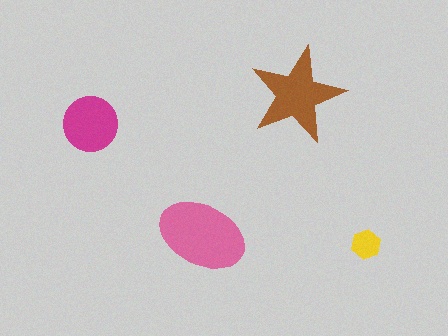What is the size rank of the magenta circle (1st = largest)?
3rd.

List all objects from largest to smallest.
The pink ellipse, the brown star, the magenta circle, the yellow hexagon.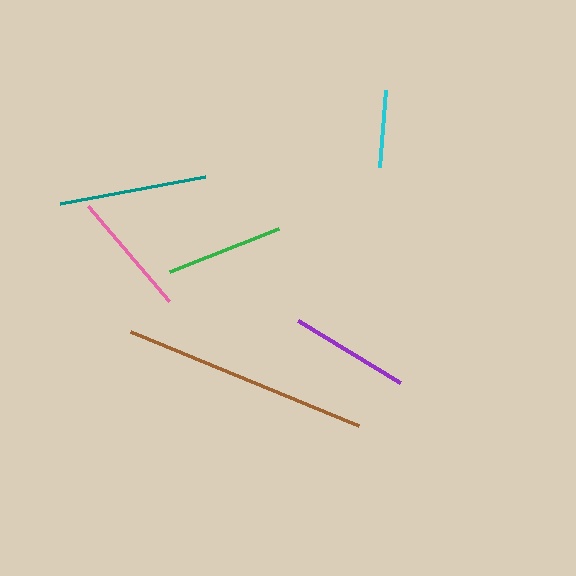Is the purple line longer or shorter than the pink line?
The pink line is longer than the purple line.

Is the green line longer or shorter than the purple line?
The purple line is longer than the green line.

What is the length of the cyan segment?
The cyan segment is approximately 77 pixels long.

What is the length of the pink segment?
The pink segment is approximately 125 pixels long.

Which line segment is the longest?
The brown line is the longest at approximately 246 pixels.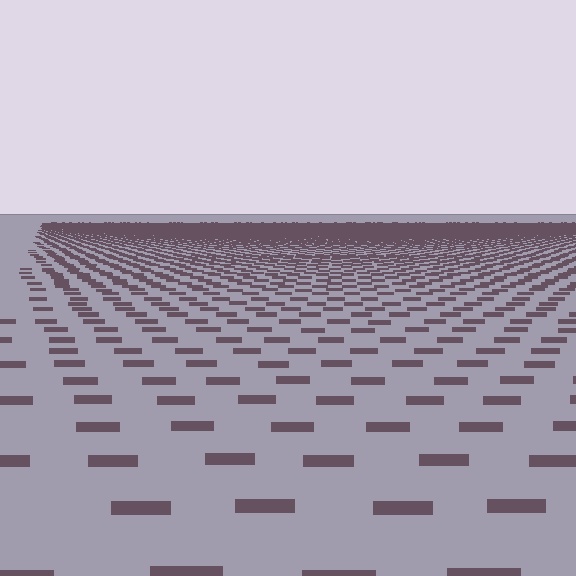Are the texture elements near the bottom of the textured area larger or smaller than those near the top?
Larger. Near the bottom, elements are closer to the viewer and appear at a bigger on-screen size.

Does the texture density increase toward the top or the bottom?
Density increases toward the top.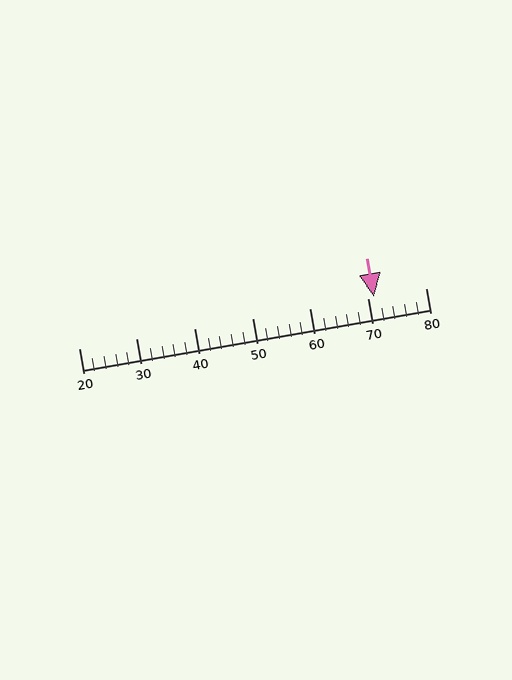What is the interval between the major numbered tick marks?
The major tick marks are spaced 10 units apart.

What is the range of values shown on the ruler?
The ruler shows values from 20 to 80.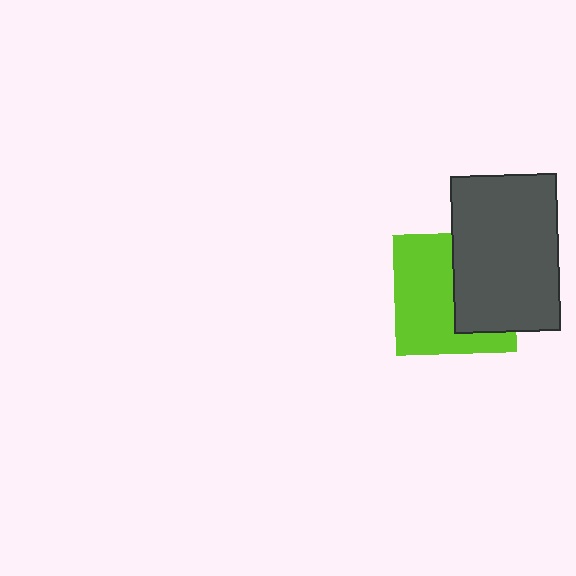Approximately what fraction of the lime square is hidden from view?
Roughly 42% of the lime square is hidden behind the dark gray rectangle.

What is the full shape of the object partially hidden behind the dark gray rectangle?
The partially hidden object is a lime square.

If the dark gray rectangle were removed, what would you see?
You would see the complete lime square.